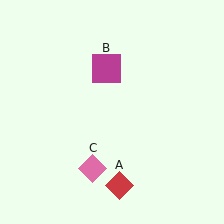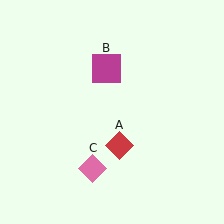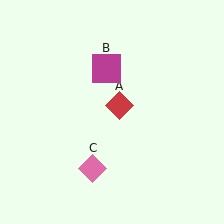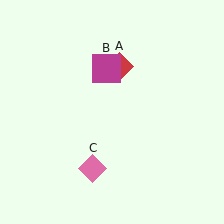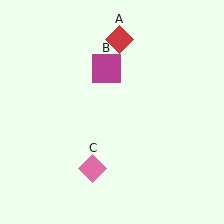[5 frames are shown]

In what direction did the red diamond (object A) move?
The red diamond (object A) moved up.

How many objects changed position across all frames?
1 object changed position: red diamond (object A).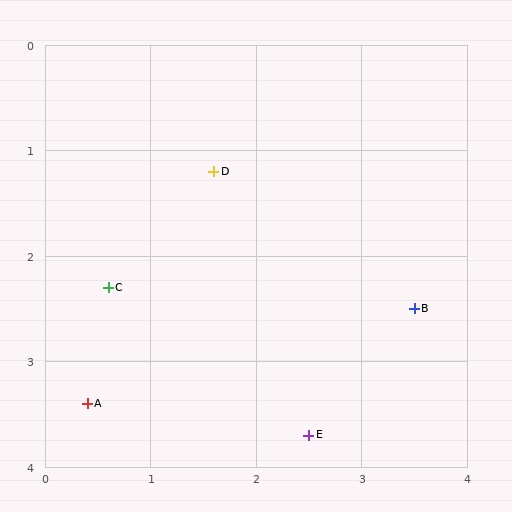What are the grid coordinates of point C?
Point C is at approximately (0.6, 2.3).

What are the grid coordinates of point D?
Point D is at approximately (1.6, 1.2).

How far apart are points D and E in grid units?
Points D and E are about 2.7 grid units apart.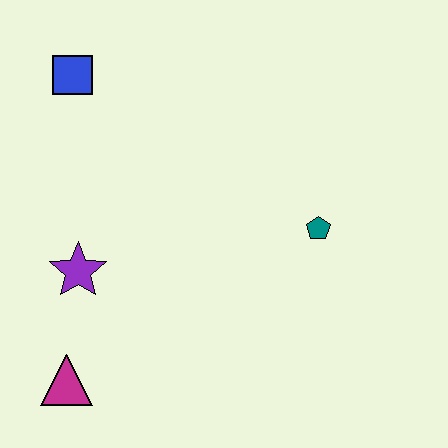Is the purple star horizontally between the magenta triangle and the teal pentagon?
Yes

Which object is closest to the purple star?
The magenta triangle is closest to the purple star.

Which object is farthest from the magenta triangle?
The blue square is farthest from the magenta triangle.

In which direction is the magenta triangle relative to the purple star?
The magenta triangle is below the purple star.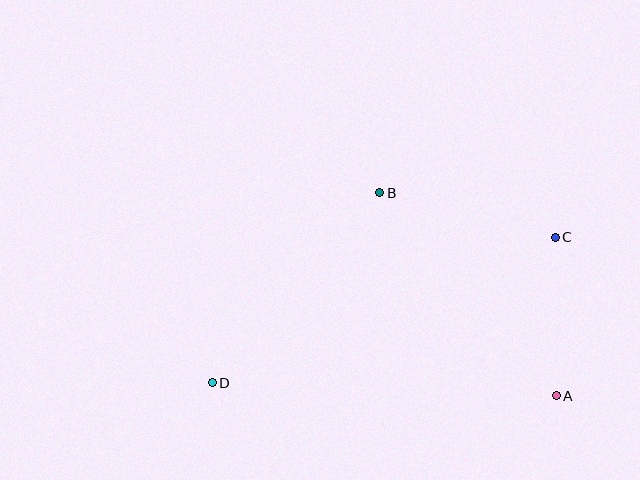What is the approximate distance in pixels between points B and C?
The distance between B and C is approximately 181 pixels.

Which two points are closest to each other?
Points A and C are closest to each other.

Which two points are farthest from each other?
Points C and D are farthest from each other.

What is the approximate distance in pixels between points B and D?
The distance between B and D is approximately 254 pixels.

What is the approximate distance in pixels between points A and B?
The distance between A and B is approximately 269 pixels.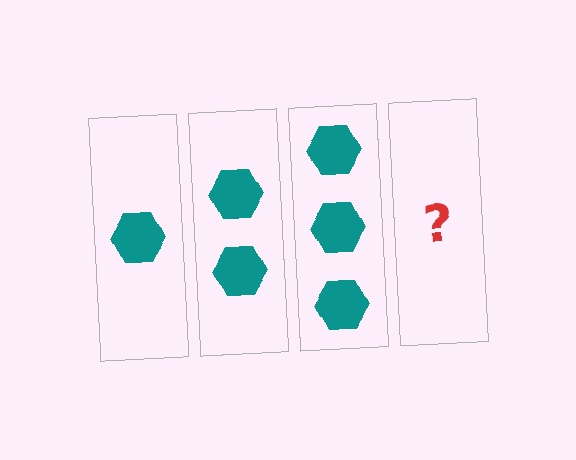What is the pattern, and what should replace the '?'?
The pattern is that each step adds one more hexagon. The '?' should be 4 hexagons.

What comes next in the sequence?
The next element should be 4 hexagons.